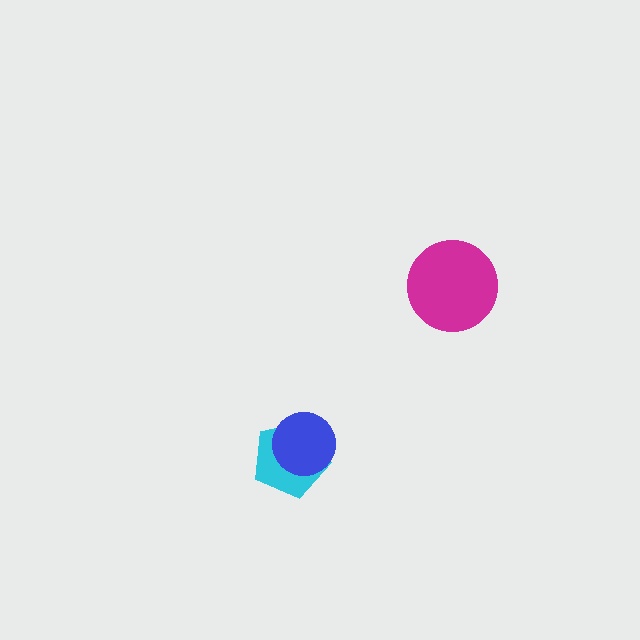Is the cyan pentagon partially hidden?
Yes, it is partially covered by another shape.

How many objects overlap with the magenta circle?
0 objects overlap with the magenta circle.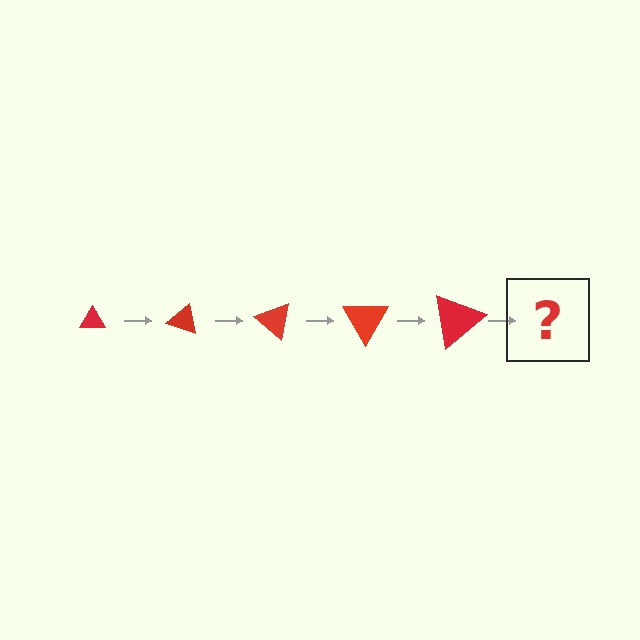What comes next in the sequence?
The next element should be a triangle, larger than the previous one and rotated 100 degrees from the start.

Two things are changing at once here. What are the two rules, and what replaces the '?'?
The two rules are that the triangle grows larger each step and it rotates 20 degrees each step. The '?' should be a triangle, larger than the previous one and rotated 100 degrees from the start.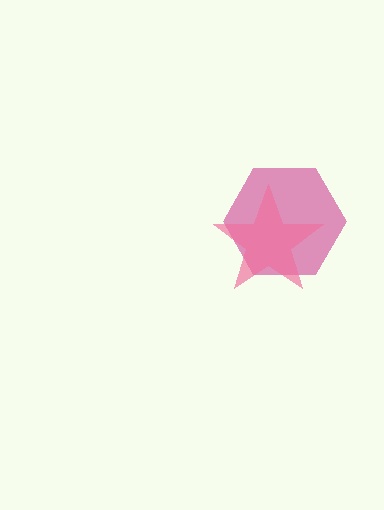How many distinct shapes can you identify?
There are 2 distinct shapes: a magenta hexagon, a pink star.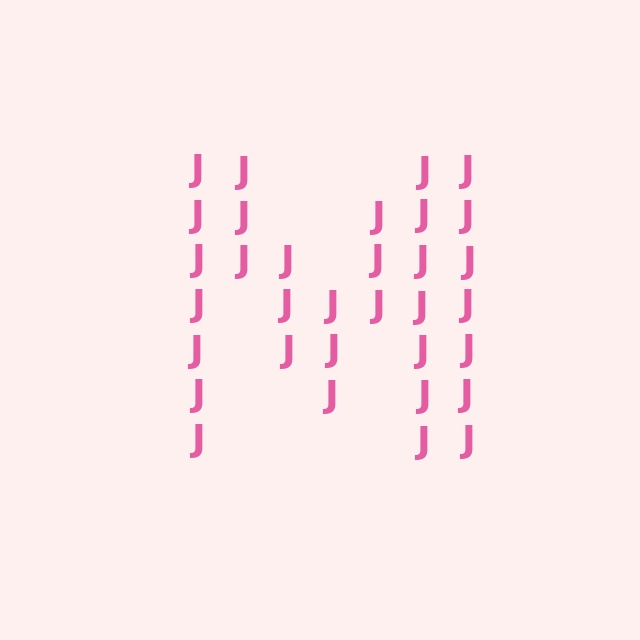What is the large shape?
The large shape is the letter M.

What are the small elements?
The small elements are letter J's.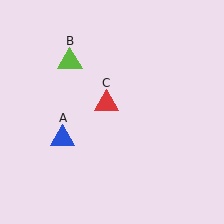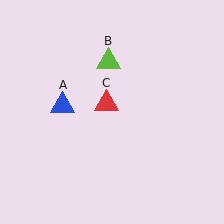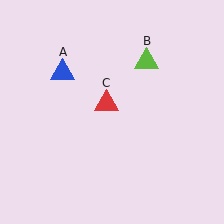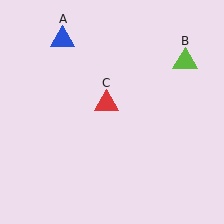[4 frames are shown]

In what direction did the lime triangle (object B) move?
The lime triangle (object B) moved right.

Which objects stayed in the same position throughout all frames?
Red triangle (object C) remained stationary.